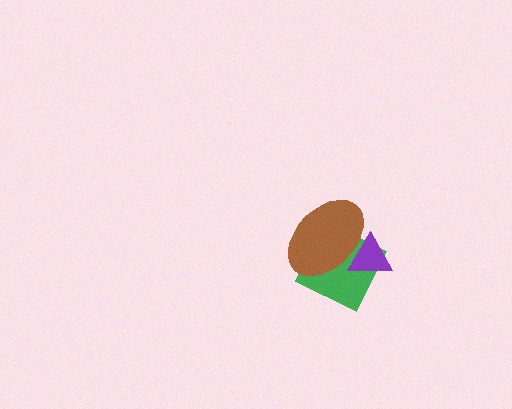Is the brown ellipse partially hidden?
No, no other shape covers it.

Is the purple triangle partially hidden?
Yes, it is partially covered by another shape.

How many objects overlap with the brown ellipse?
2 objects overlap with the brown ellipse.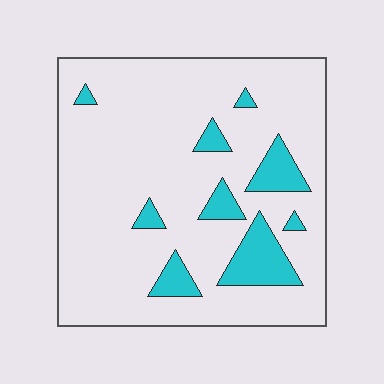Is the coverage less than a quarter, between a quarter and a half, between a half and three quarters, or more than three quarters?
Less than a quarter.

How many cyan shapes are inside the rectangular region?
9.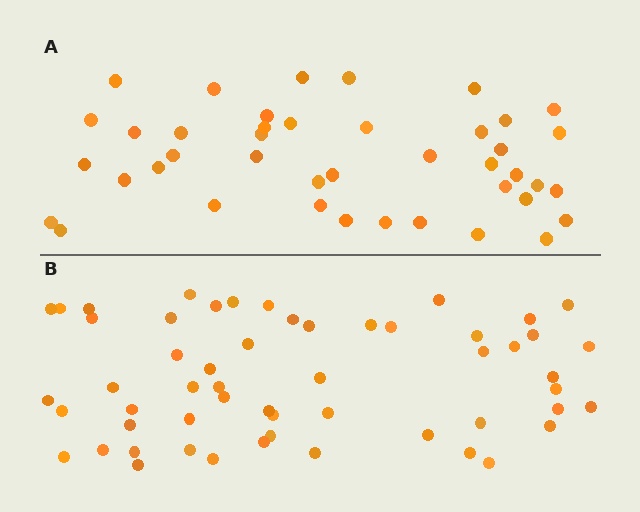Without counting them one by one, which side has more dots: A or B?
Region B (the bottom region) has more dots.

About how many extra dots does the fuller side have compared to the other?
Region B has approximately 15 more dots than region A.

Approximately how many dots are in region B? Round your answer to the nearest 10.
About 60 dots. (The exact count is 55, which rounds to 60.)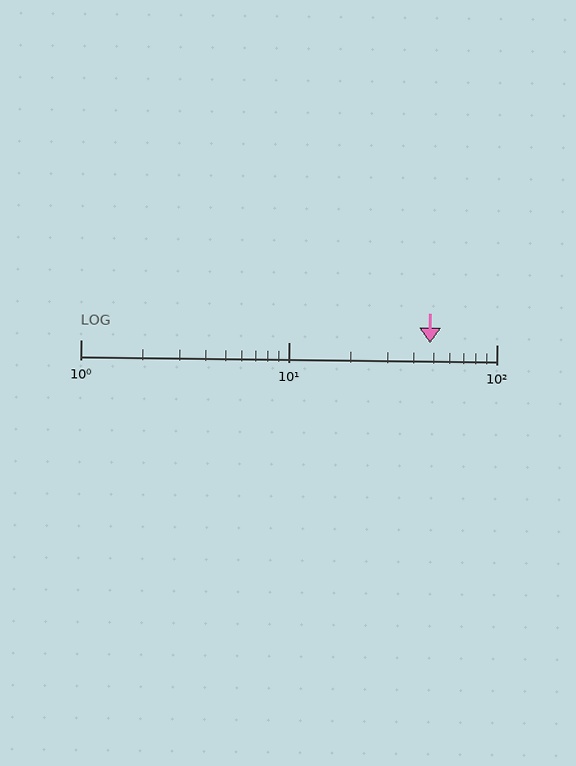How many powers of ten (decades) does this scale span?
The scale spans 2 decades, from 1 to 100.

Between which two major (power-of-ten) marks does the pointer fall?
The pointer is between 10 and 100.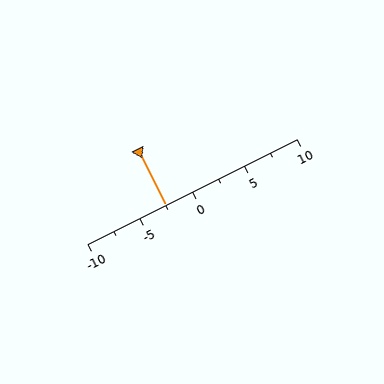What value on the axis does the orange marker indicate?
The marker indicates approximately -2.5.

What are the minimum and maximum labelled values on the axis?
The axis runs from -10 to 10.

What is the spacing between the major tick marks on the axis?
The major ticks are spaced 5 apart.